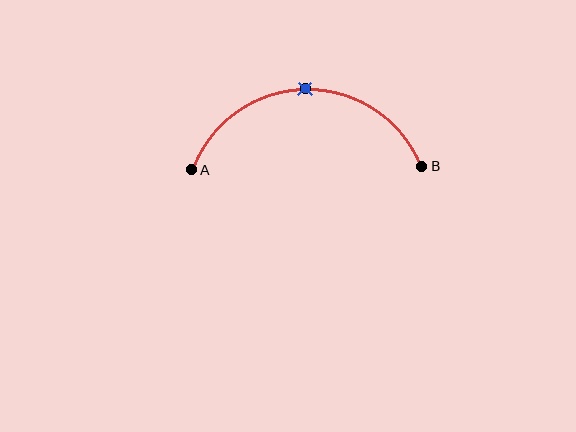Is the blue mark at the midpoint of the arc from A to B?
Yes. The blue mark lies on the arc at equal arc-length from both A and B — it is the arc midpoint.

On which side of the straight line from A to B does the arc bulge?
The arc bulges above the straight line connecting A and B.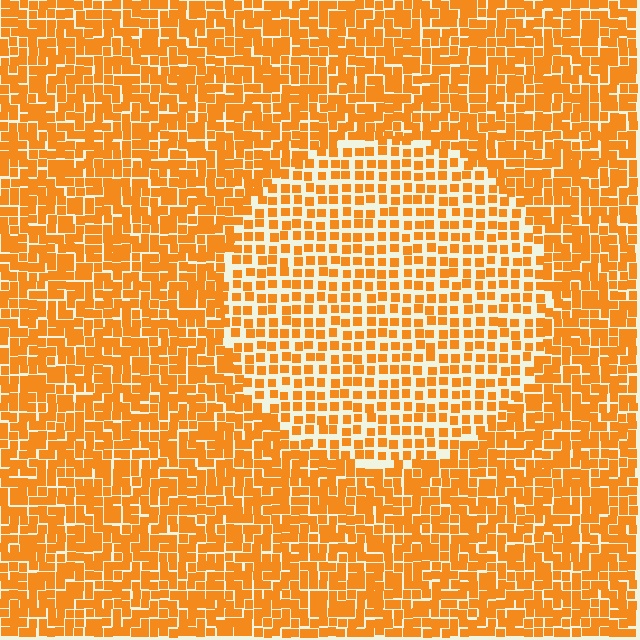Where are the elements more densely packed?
The elements are more densely packed outside the circle boundary.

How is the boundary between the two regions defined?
The boundary is defined by a change in element density (approximately 1.7x ratio). All elements are the same color, size, and shape.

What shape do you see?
I see a circle.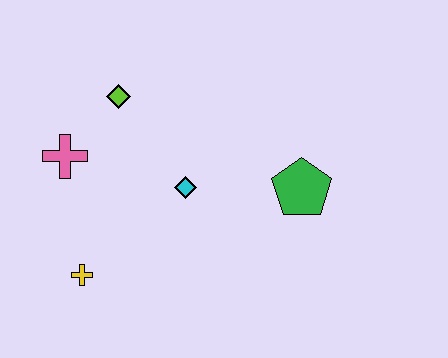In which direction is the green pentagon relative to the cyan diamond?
The green pentagon is to the right of the cyan diamond.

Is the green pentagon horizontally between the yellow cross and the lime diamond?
No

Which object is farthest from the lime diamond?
The green pentagon is farthest from the lime diamond.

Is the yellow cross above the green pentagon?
No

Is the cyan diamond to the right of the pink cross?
Yes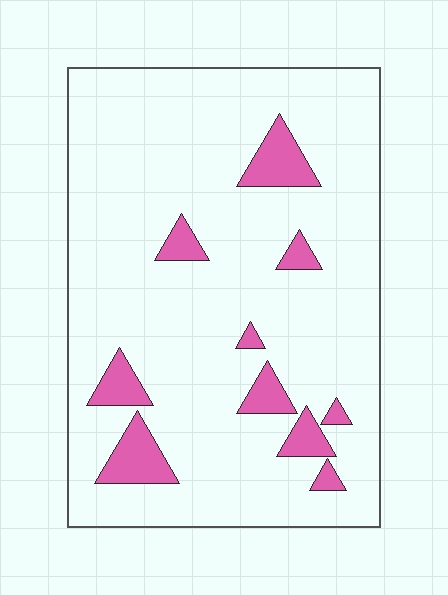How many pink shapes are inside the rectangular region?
10.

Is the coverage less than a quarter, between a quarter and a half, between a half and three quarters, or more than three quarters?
Less than a quarter.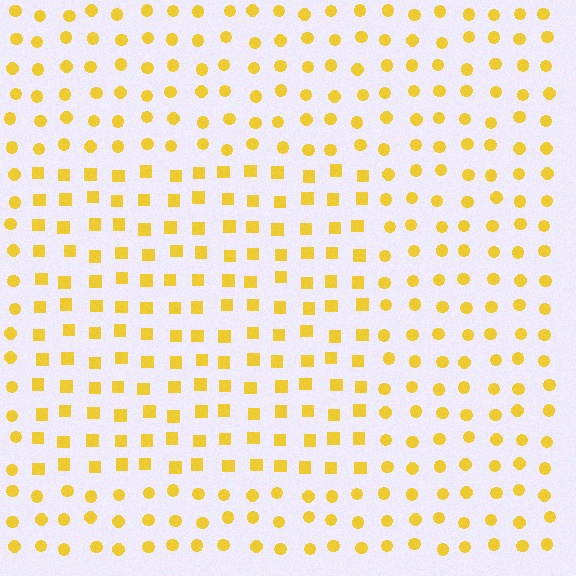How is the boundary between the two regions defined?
The boundary is defined by a change in element shape: squares inside vs. circles outside. All elements share the same color and spacing.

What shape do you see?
I see a rectangle.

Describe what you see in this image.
The image is filled with small yellow elements arranged in a uniform grid. A rectangle-shaped region contains squares, while the surrounding area contains circles. The boundary is defined purely by the change in element shape.